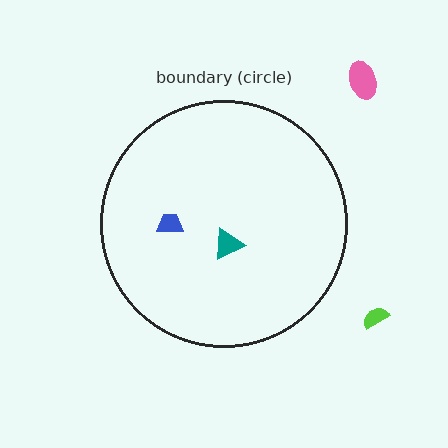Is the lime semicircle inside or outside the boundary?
Outside.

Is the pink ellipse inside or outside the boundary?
Outside.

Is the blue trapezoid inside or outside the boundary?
Inside.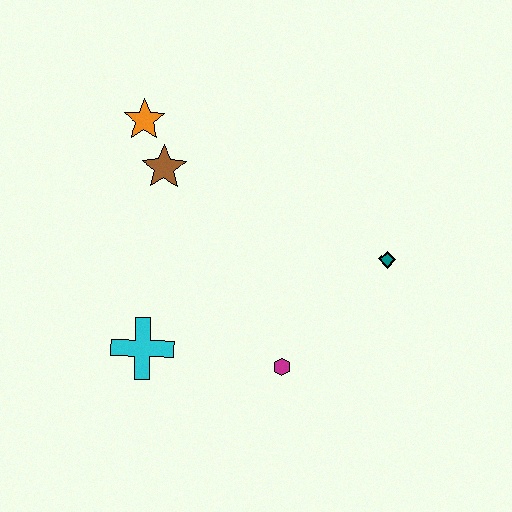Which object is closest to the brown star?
The orange star is closest to the brown star.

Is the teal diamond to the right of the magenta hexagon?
Yes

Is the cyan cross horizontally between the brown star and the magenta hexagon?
No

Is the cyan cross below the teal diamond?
Yes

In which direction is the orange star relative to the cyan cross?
The orange star is above the cyan cross.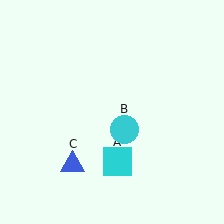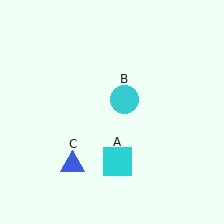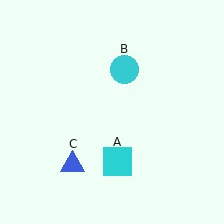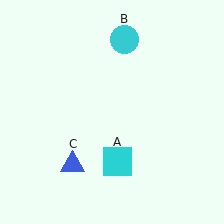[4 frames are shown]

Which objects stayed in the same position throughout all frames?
Cyan square (object A) and blue triangle (object C) remained stationary.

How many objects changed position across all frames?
1 object changed position: cyan circle (object B).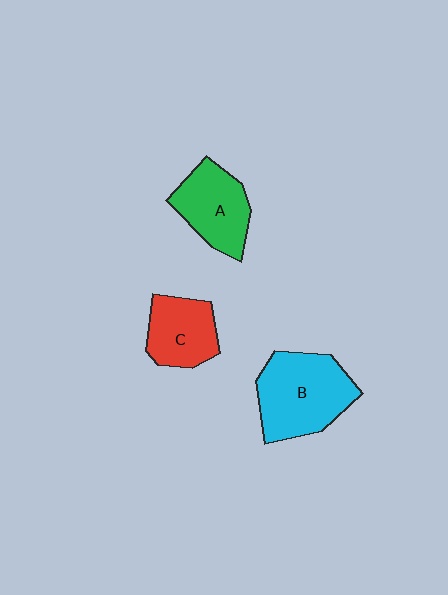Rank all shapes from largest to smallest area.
From largest to smallest: B (cyan), A (green), C (red).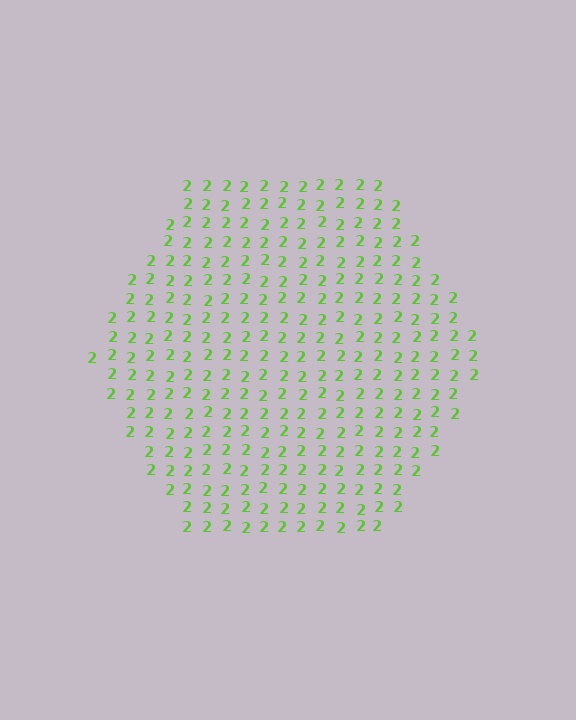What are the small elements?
The small elements are digit 2's.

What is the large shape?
The large shape is a hexagon.